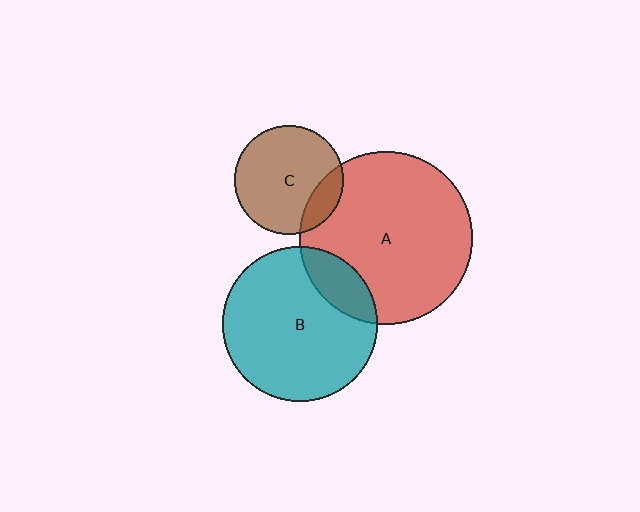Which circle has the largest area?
Circle A (red).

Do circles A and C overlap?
Yes.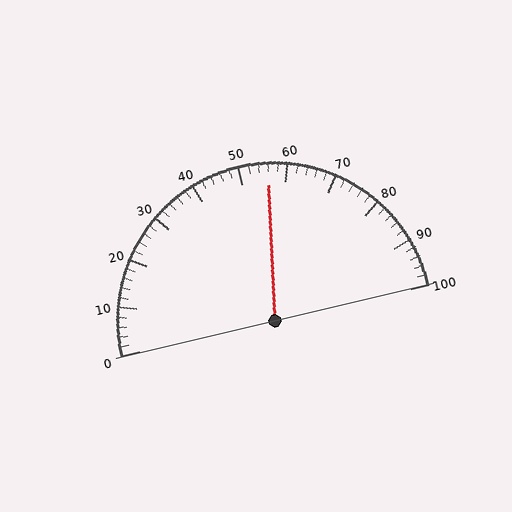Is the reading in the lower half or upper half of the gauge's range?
The reading is in the upper half of the range (0 to 100).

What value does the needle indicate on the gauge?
The needle indicates approximately 56.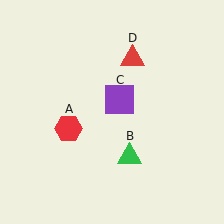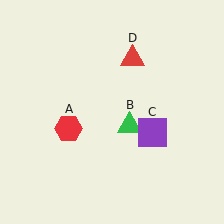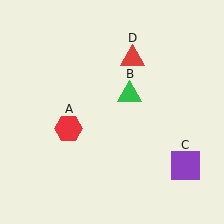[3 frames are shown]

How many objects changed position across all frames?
2 objects changed position: green triangle (object B), purple square (object C).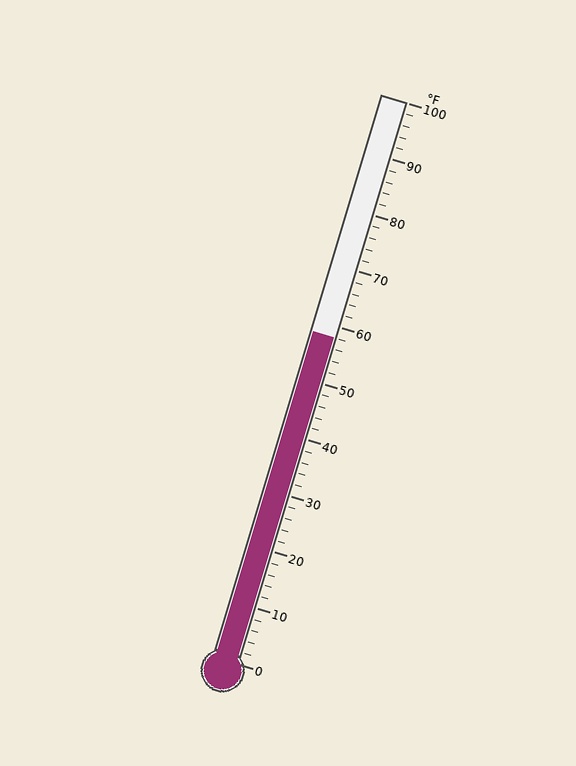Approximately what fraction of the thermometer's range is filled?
The thermometer is filled to approximately 60% of its range.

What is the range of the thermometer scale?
The thermometer scale ranges from 0°F to 100°F.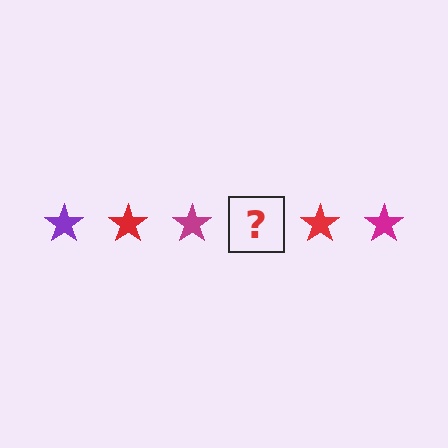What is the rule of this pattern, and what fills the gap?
The rule is that the pattern cycles through purple, red, magenta stars. The gap should be filled with a purple star.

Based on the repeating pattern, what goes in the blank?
The blank should be a purple star.